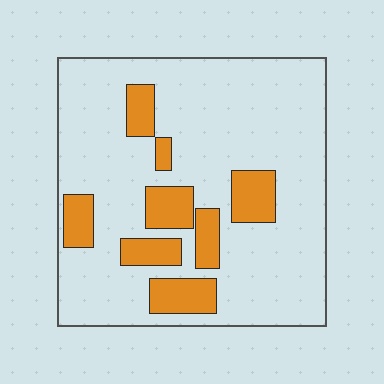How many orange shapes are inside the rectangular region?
8.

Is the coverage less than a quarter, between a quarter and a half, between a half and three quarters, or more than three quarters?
Less than a quarter.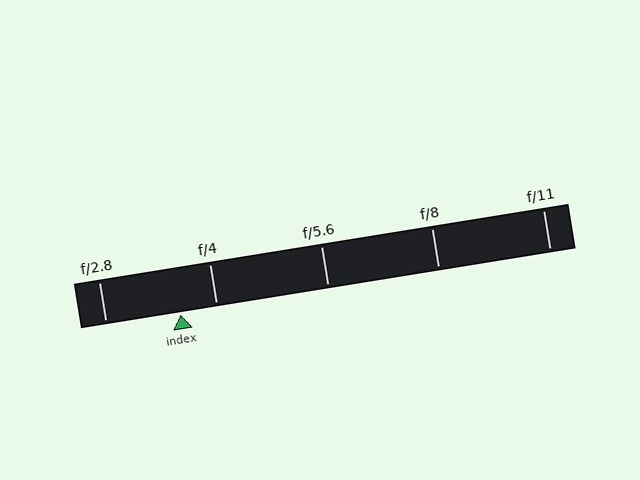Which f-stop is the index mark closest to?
The index mark is closest to f/4.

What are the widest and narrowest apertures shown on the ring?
The widest aperture shown is f/2.8 and the narrowest is f/11.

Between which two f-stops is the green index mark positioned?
The index mark is between f/2.8 and f/4.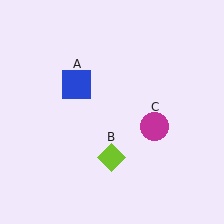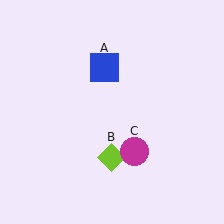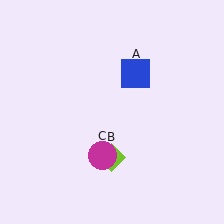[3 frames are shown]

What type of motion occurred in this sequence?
The blue square (object A), magenta circle (object C) rotated clockwise around the center of the scene.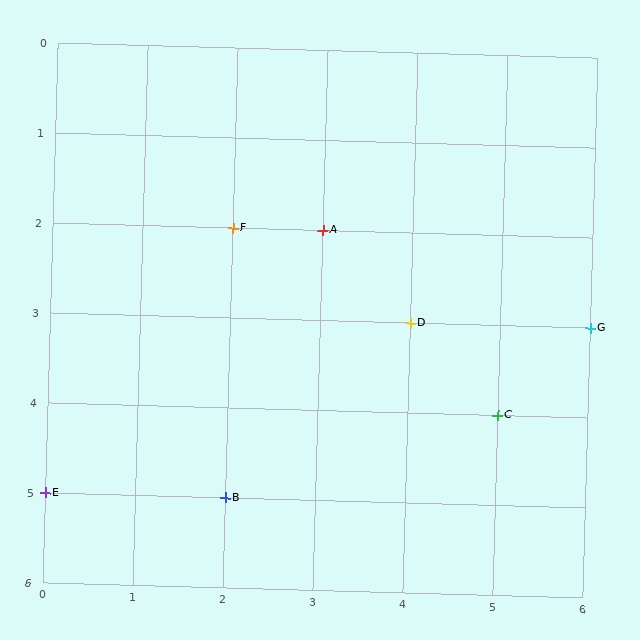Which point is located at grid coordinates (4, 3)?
Point D is at (4, 3).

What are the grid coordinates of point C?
Point C is at grid coordinates (5, 4).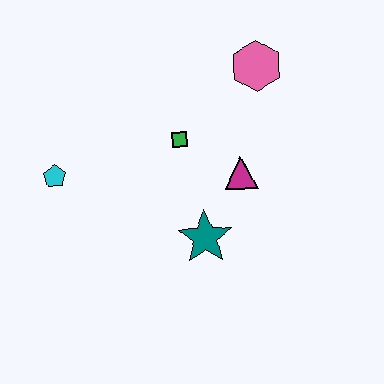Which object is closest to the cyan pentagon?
The green square is closest to the cyan pentagon.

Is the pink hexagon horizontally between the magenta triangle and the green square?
No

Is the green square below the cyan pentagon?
No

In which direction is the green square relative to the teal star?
The green square is above the teal star.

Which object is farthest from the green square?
The cyan pentagon is farthest from the green square.